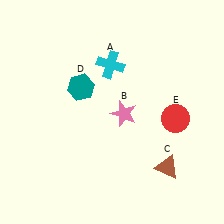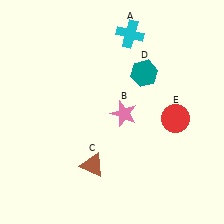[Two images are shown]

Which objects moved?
The objects that moved are: the cyan cross (A), the brown triangle (C), the teal hexagon (D).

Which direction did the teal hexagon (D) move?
The teal hexagon (D) moved right.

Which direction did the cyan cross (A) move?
The cyan cross (A) moved up.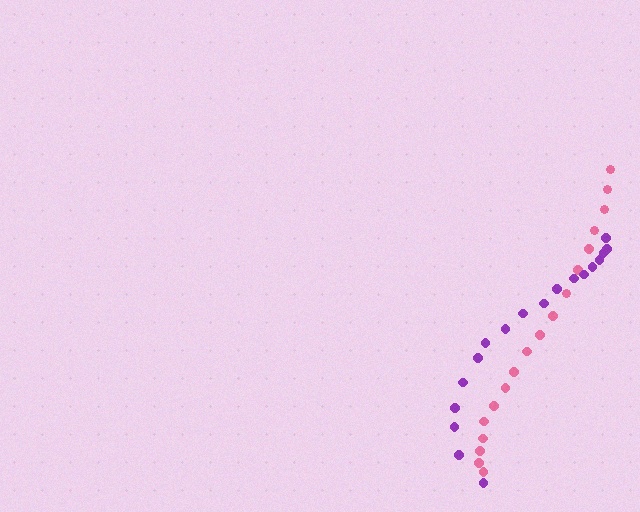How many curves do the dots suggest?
There are 2 distinct paths.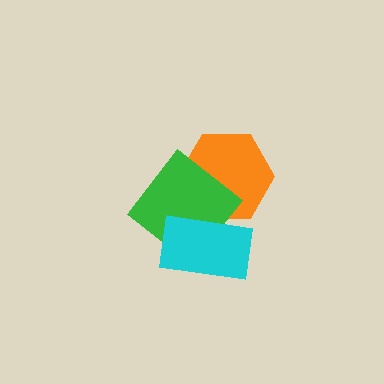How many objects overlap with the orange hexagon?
2 objects overlap with the orange hexagon.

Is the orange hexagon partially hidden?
Yes, it is partially covered by another shape.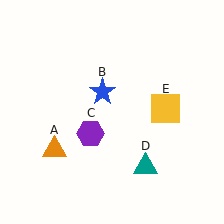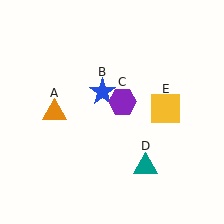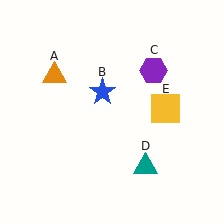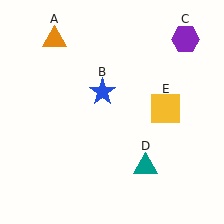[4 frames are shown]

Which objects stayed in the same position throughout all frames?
Blue star (object B) and teal triangle (object D) and yellow square (object E) remained stationary.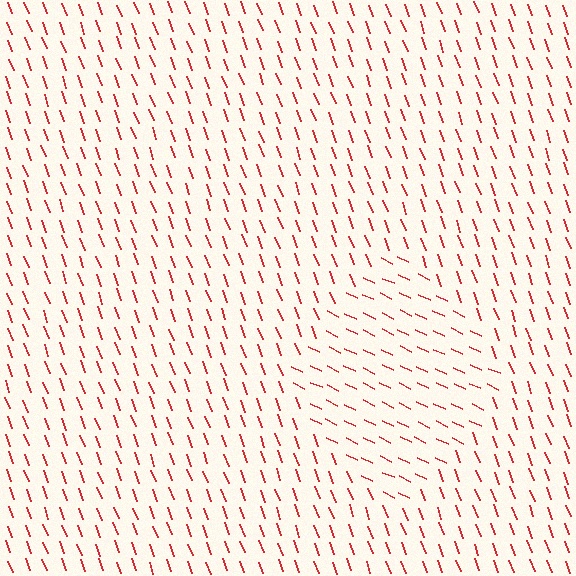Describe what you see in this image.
The image is filled with small red line segments. A diamond region in the image has lines oriented differently from the surrounding lines, creating a visible texture boundary.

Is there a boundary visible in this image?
Yes, there is a texture boundary formed by a change in line orientation.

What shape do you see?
I see a diamond.